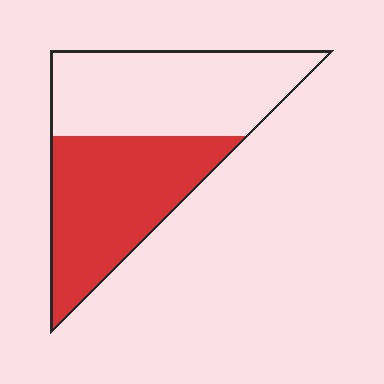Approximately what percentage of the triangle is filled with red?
Approximately 50%.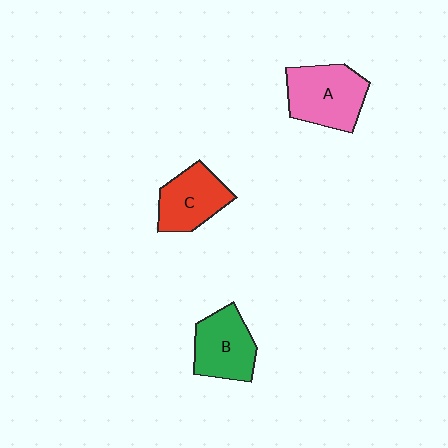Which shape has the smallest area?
Shape C (red).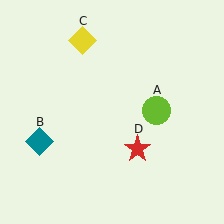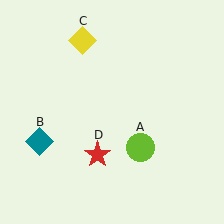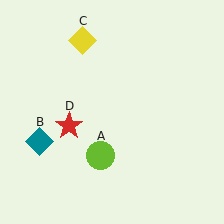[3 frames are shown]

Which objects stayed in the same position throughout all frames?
Teal diamond (object B) and yellow diamond (object C) remained stationary.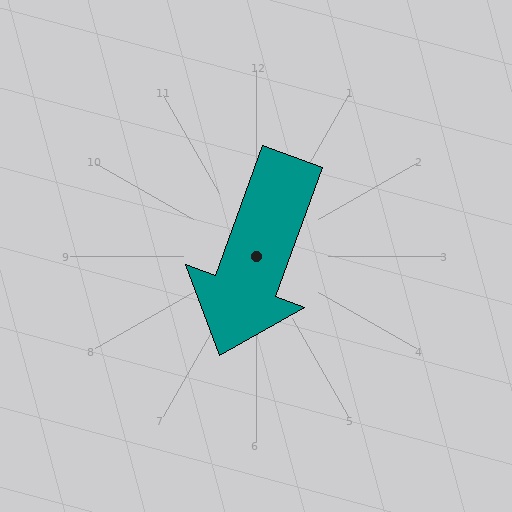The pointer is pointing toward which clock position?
Roughly 7 o'clock.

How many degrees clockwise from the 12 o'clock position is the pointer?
Approximately 200 degrees.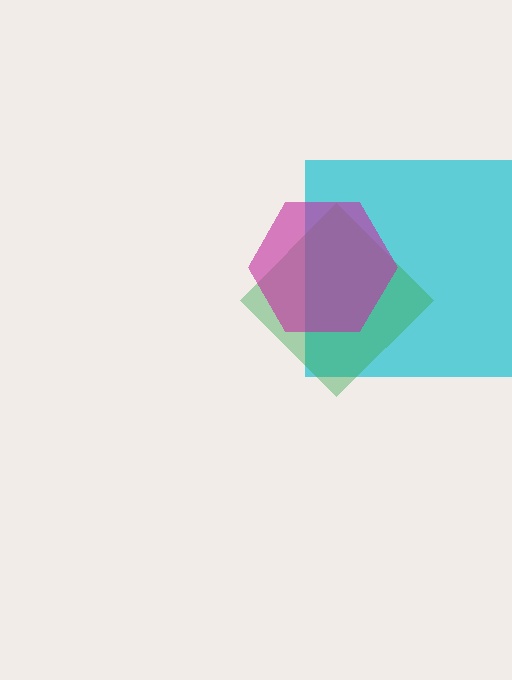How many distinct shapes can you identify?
There are 3 distinct shapes: a cyan square, a green diamond, a magenta hexagon.